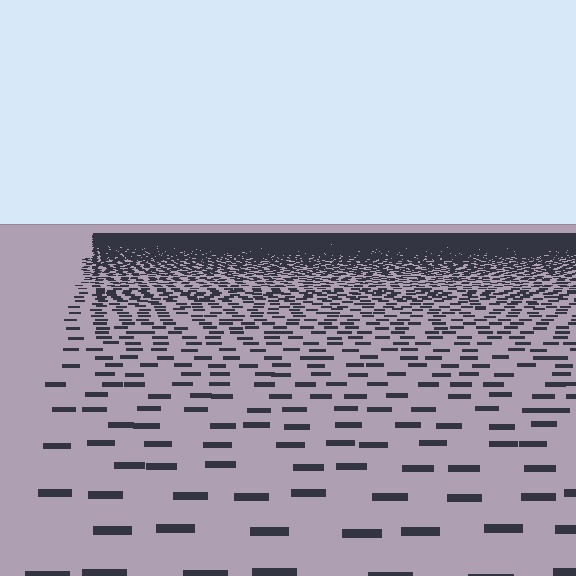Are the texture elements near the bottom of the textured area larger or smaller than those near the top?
Larger. Near the bottom, elements are closer to the viewer and appear at a bigger on-screen size.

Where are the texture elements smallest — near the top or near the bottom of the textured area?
Near the top.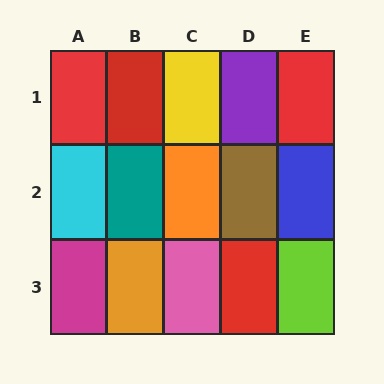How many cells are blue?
1 cell is blue.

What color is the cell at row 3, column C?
Pink.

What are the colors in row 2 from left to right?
Cyan, teal, orange, brown, blue.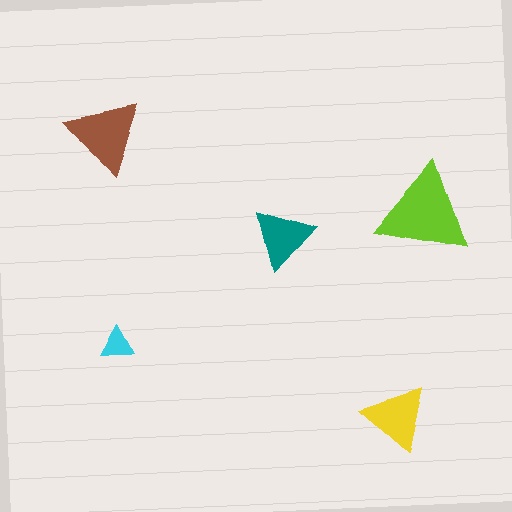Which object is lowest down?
The yellow triangle is bottommost.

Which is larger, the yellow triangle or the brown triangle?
The brown one.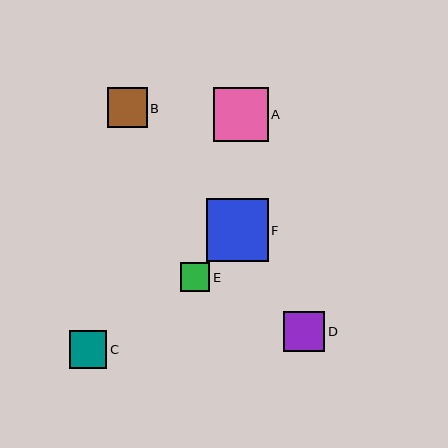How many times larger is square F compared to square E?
Square F is approximately 2.1 times the size of square E.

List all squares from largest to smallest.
From largest to smallest: F, A, D, B, C, E.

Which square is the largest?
Square F is the largest with a size of approximately 62 pixels.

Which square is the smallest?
Square E is the smallest with a size of approximately 29 pixels.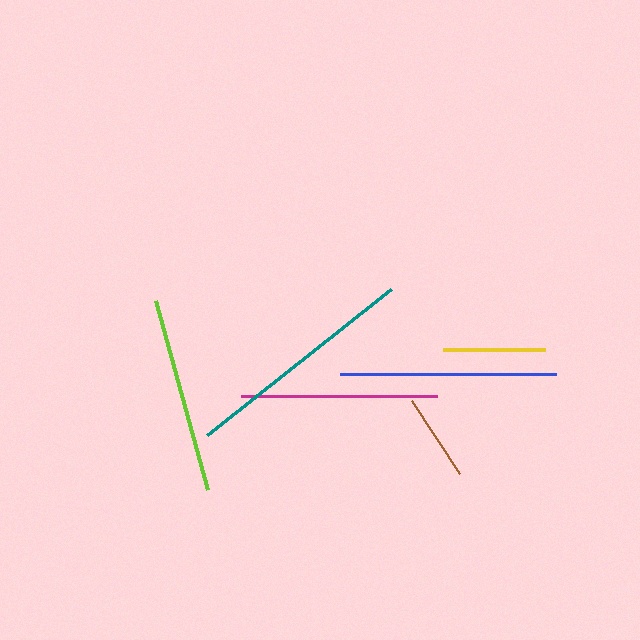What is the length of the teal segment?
The teal segment is approximately 235 pixels long.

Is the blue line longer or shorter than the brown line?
The blue line is longer than the brown line.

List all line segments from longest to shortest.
From longest to shortest: teal, blue, magenta, lime, yellow, brown.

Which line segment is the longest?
The teal line is the longest at approximately 235 pixels.